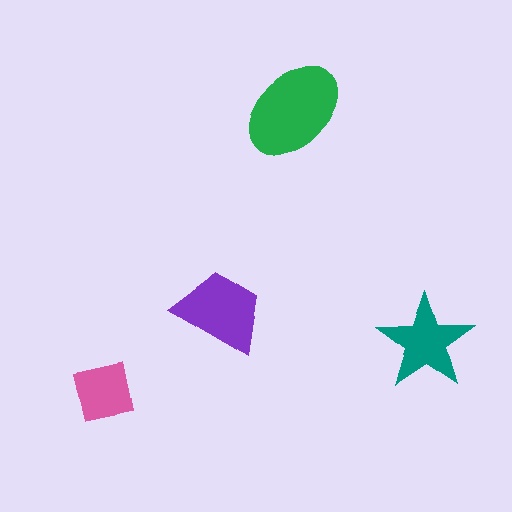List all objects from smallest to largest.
The pink square, the teal star, the purple trapezoid, the green ellipse.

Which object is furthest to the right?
The teal star is rightmost.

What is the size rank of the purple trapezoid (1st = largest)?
2nd.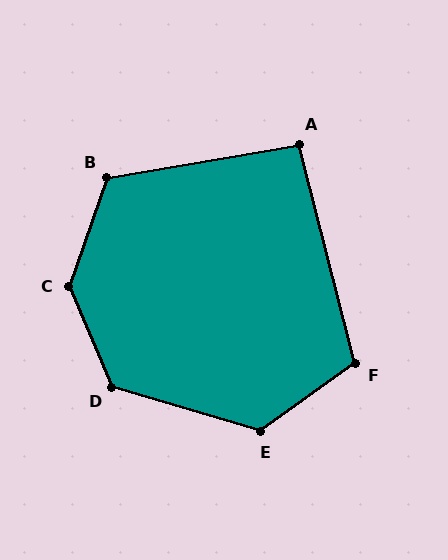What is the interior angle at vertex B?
Approximately 119 degrees (obtuse).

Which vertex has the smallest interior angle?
A, at approximately 94 degrees.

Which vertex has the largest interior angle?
C, at approximately 138 degrees.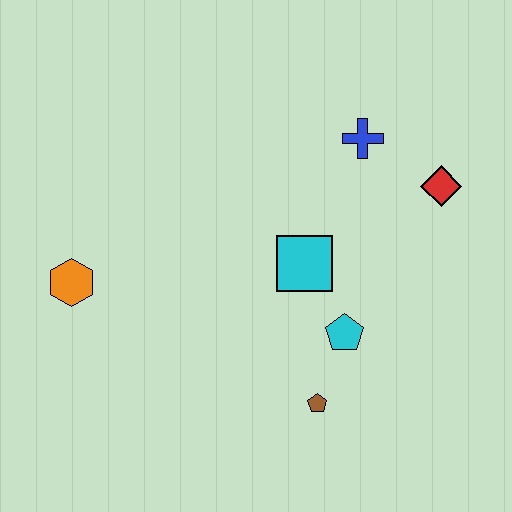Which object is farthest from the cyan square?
The orange hexagon is farthest from the cyan square.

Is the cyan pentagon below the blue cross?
Yes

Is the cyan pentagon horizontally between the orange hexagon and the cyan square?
No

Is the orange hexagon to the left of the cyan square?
Yes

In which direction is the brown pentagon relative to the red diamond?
The brown pentagon is below the red diamond.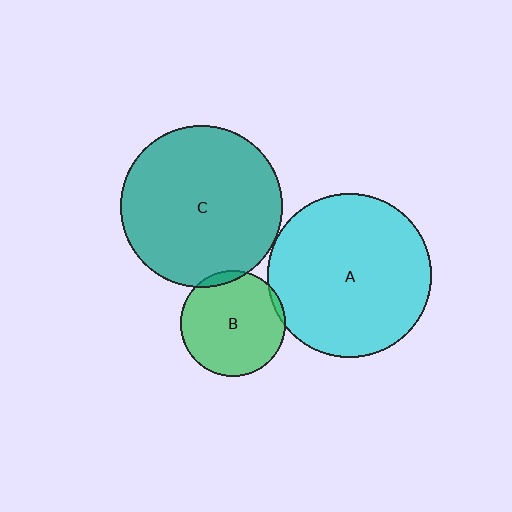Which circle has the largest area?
Circle A (cyan).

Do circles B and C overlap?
Yes.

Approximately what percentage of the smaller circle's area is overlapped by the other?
Approximately 5%.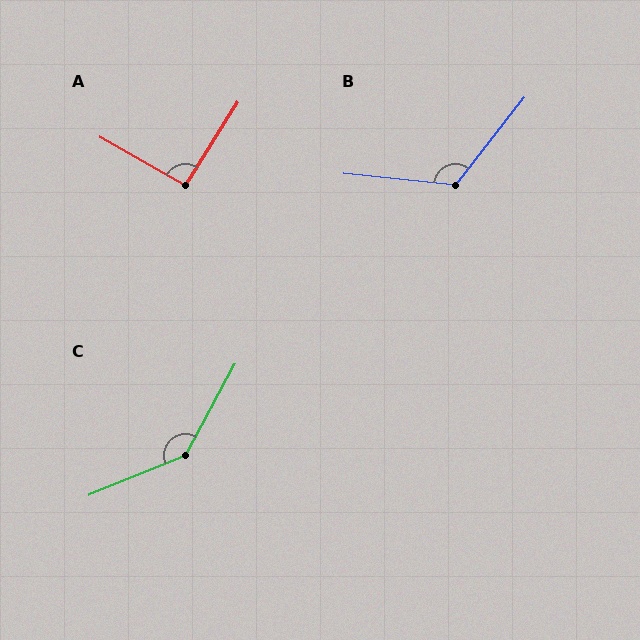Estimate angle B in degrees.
Approximately 122 degrees.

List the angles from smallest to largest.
A (93°), B (122°), C (141°).